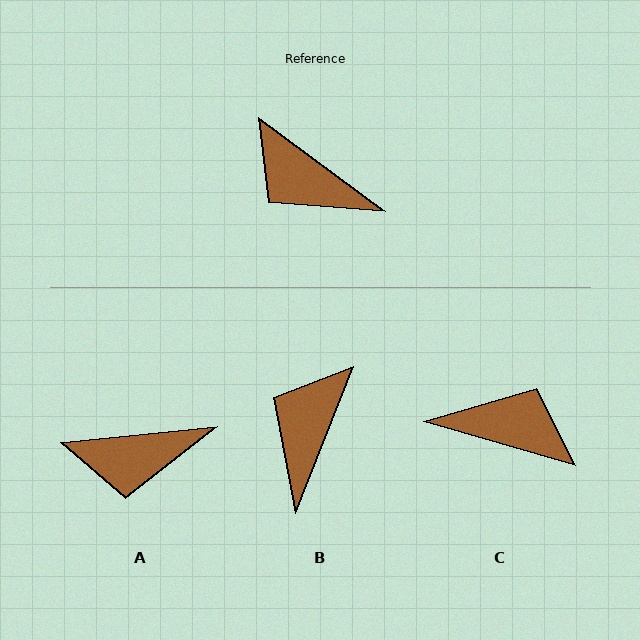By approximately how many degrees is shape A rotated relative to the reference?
Approximately 42 degrees counter-clockwise.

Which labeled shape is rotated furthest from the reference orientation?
C, about 159 degrees away.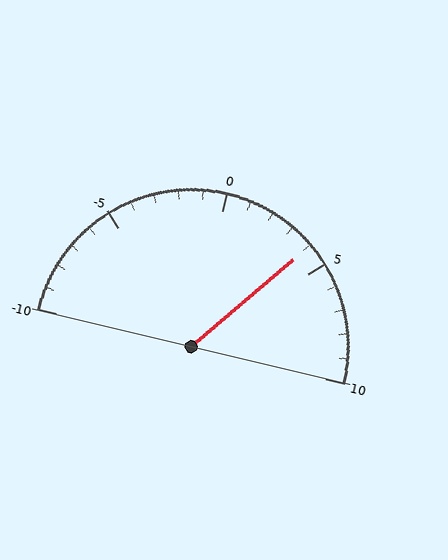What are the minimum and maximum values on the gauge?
The gauge ranges from -10 to 10.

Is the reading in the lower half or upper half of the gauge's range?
The reading is in the upper half of the range (-10 to 10).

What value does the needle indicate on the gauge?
The needle indicates approximately 4.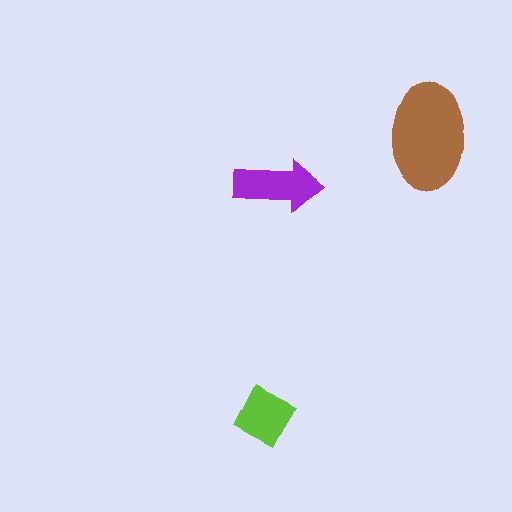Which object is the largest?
The brown ellipse.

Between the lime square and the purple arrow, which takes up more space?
The purple arrow.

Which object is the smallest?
The lime square.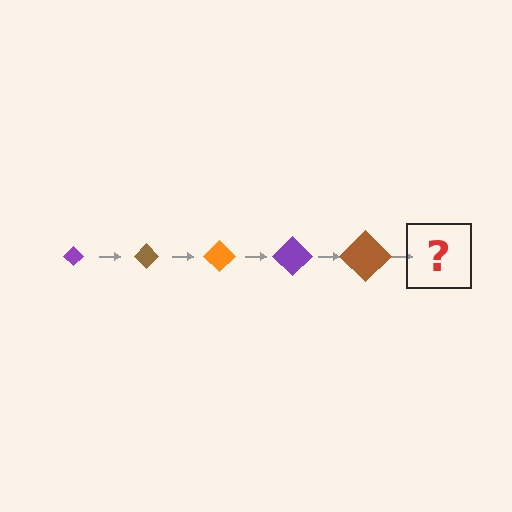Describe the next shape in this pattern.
It should be an orange diamond, larger than the previous one.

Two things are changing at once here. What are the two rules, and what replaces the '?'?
The two rules are that the diamond grows larger each step and the color cycles through purple, brown, and orange. The '?' should be an orange diamond, larger than the previous one.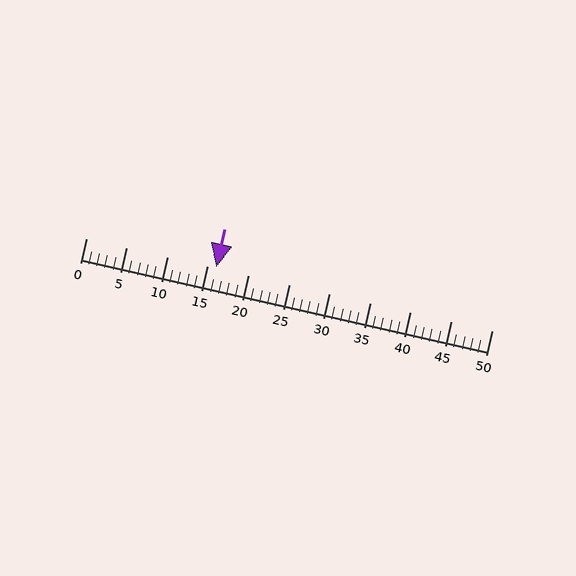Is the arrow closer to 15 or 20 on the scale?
The arrow is closer to 15.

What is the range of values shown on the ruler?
The ruler shows values from 0 to 50.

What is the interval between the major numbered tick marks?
The major tick marks are spaced 5 units apart.